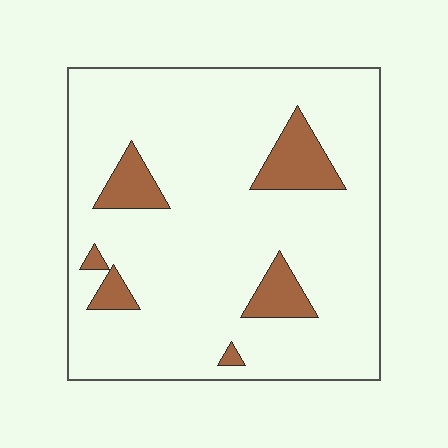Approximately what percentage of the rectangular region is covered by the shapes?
Approximately 10%.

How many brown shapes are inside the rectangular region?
6.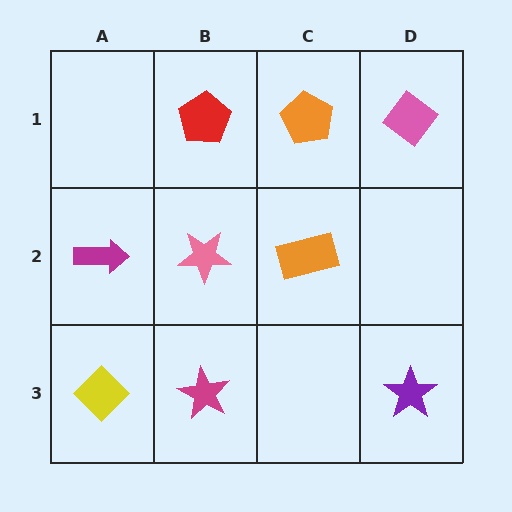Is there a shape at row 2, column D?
No, that cell is empty.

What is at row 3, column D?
A purple star.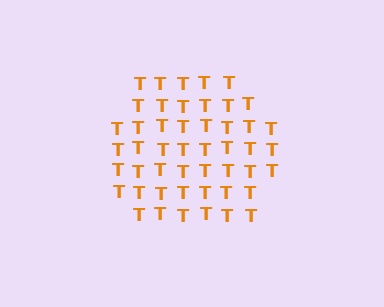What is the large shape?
The large shape is a hexagon.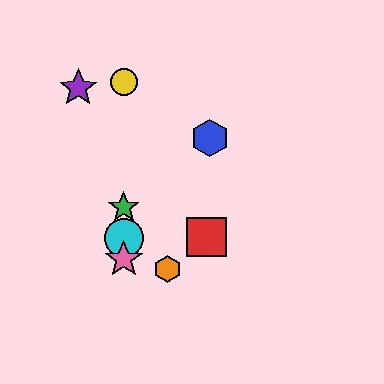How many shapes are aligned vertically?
4 shapes (the green star, the yellow circle, the cyan circle, the pink star) are aligned vertically.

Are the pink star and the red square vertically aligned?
No, the pink star is at x≈124 and the red square is at x≈207.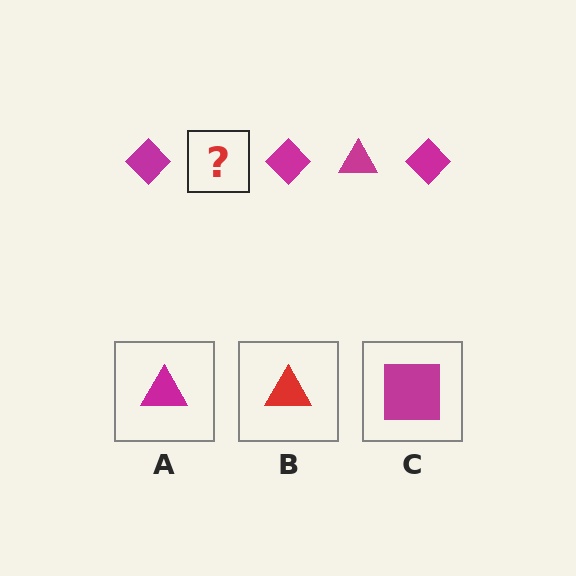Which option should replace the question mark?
Option A.